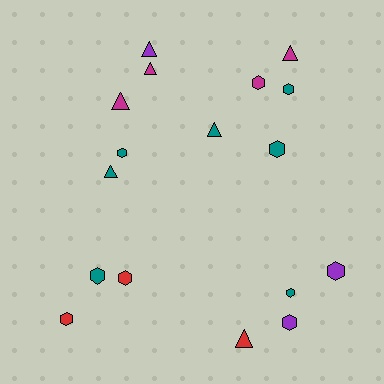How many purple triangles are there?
There is 1 purple triangle.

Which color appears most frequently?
Teal, with 7 objects.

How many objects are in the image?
There are 17 objects.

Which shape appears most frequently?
Hexagon, with 10 objects.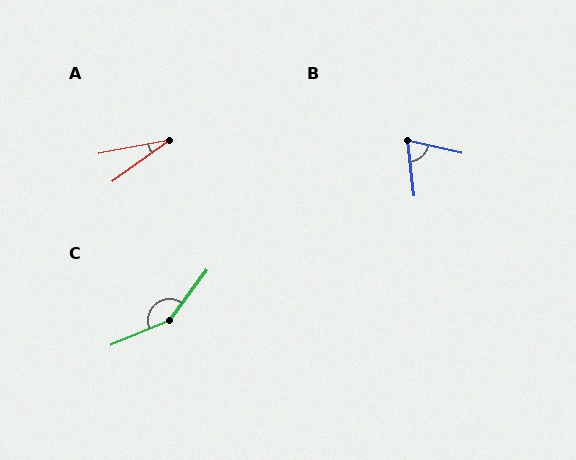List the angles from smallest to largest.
A (25°), B (71°), C (149°).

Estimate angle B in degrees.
Approximately 71 degrees.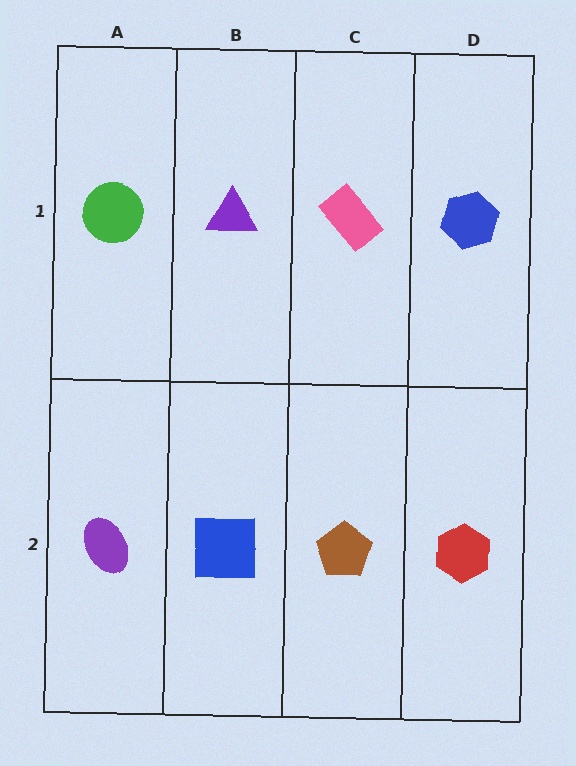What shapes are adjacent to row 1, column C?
A brown pentagon (row 2, column C), a purple triangle (row 1, column B), a blue hexagon (row 1, column D).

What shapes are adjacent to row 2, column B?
A purple triangle (row 1, column B), a purple ellipse (row 2, column A), a brown pentagon (row 2, column C).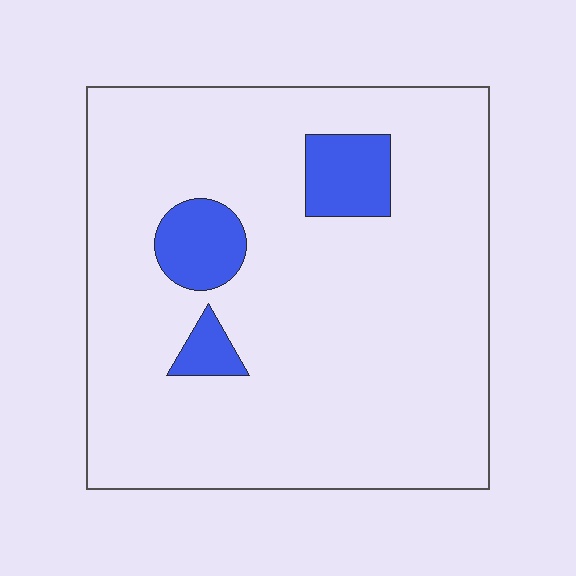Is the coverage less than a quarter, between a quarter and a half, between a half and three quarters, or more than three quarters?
Less than a quarter.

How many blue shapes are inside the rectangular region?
3.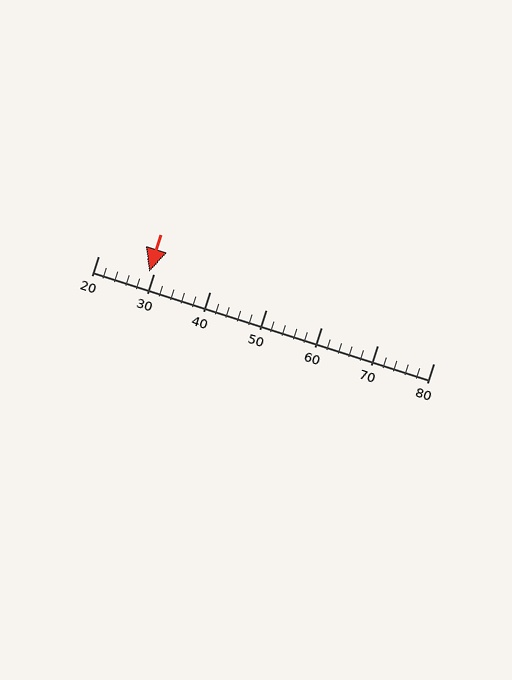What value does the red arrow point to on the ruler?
The red arrow points to approximately 29.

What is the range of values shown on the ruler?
The ruler shows values from 20 to 80.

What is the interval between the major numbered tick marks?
The major tick marks are spaced 10 units apart.